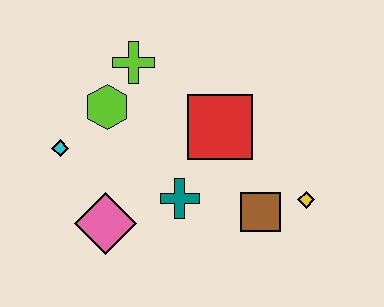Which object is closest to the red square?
The teal cross is closest to the red square.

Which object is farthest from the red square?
The cyan diamond is farthest from the red square.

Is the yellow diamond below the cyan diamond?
Yes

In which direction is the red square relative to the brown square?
The red square is above the brown square.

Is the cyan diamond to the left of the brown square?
Yes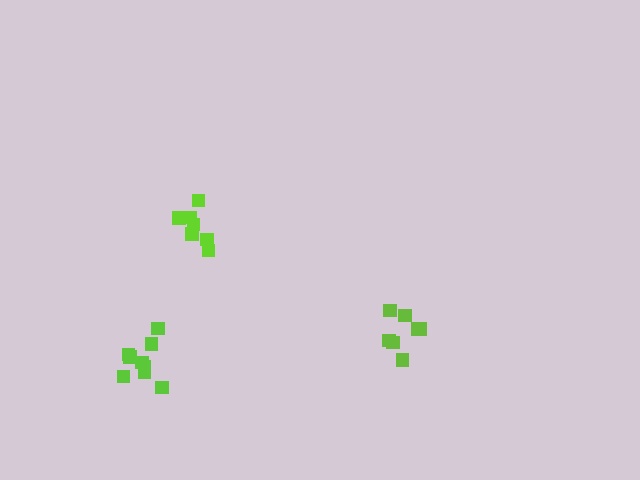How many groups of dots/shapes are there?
There are 3 groups.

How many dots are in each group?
Group 1: 7 dots, Group 2: 7 dots, Group 3: 9 dots (23 total).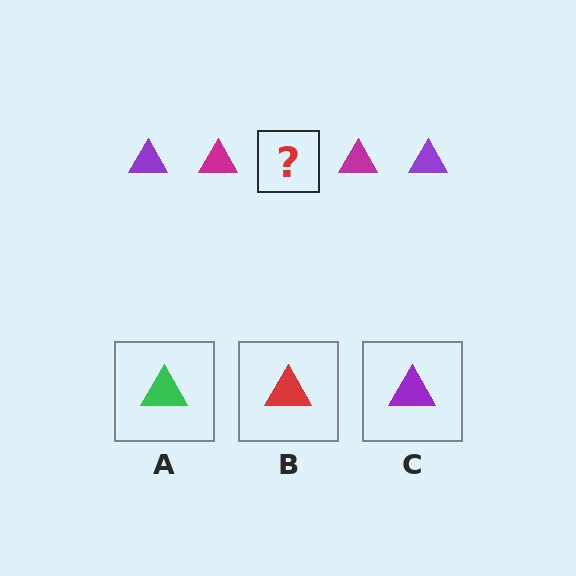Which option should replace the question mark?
Option C.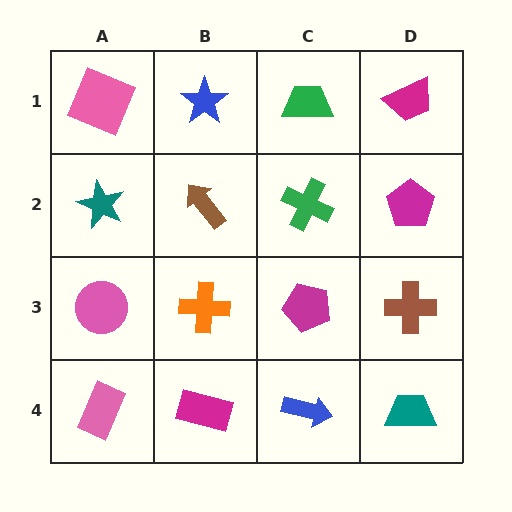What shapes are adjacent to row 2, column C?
A green trapezoid (row 1, column C), a magenta pentagon (row 3, column C), a brown arrow (row 2, column B), a magenta pentagon (row 2, column D).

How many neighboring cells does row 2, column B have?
4.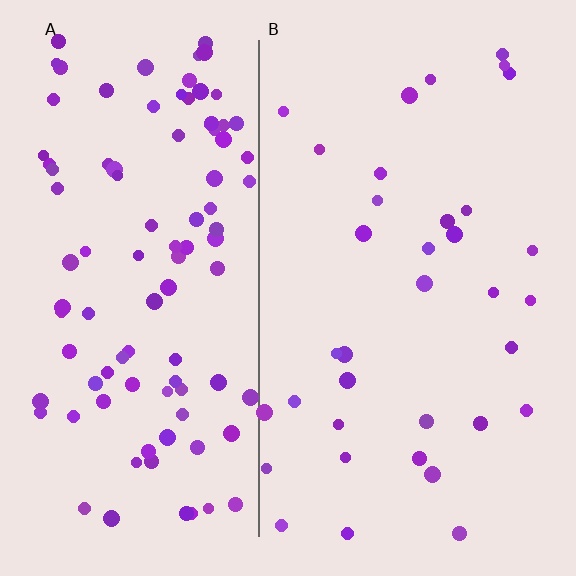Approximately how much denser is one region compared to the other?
Approximately 2.9× — region A over region B.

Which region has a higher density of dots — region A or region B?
A (the left).